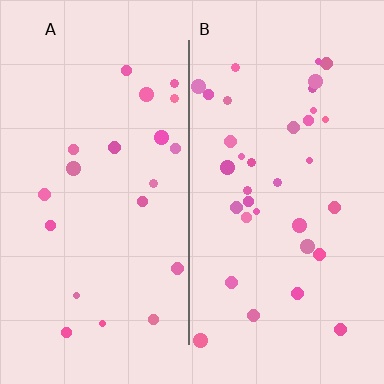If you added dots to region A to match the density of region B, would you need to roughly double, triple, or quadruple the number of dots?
Approximately double.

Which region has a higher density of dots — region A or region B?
B (the right).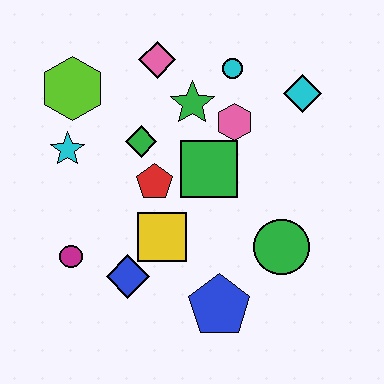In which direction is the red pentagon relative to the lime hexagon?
The red pentagon is below the lime hexagon.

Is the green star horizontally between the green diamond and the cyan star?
No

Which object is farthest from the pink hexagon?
The magenta circle is farthest from the pink hexagon.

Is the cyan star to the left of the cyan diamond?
Yes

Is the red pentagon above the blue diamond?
Yes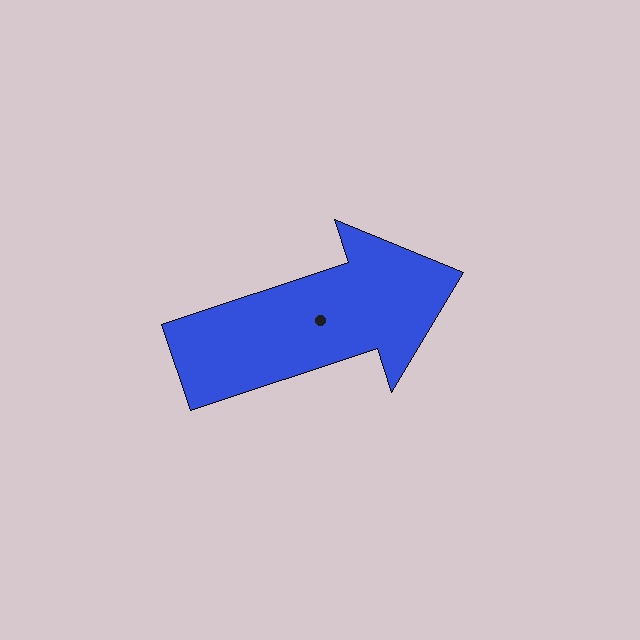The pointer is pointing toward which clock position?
Roughly 2 o'clock.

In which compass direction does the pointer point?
East.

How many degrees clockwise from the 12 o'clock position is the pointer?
Approximately 72 degrees.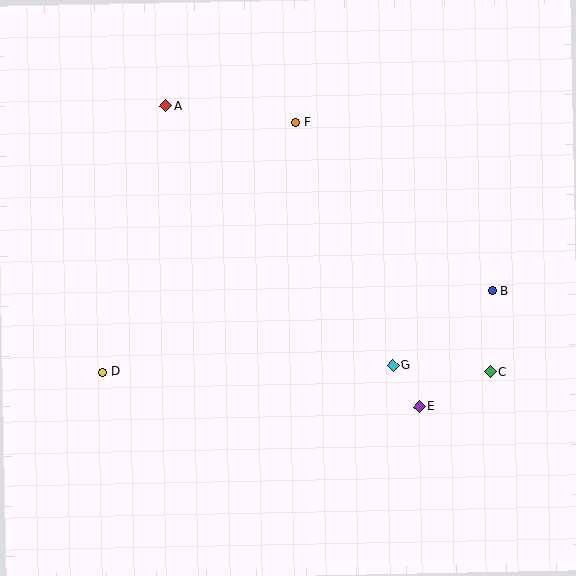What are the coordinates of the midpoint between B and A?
The midpoint between B and A is at (329, 198).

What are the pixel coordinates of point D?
Point D is at (102, 372).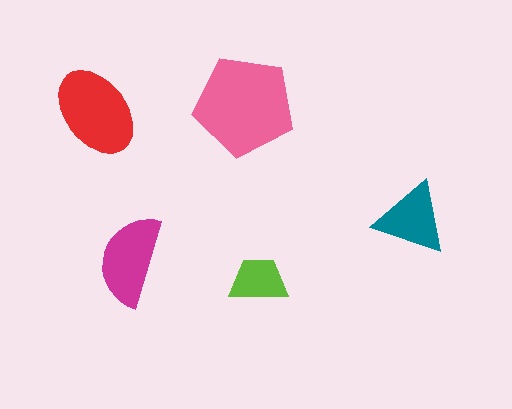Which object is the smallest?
The lime trapezoid.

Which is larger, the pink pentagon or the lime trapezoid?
The pink pentagon.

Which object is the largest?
The pink pentagon.